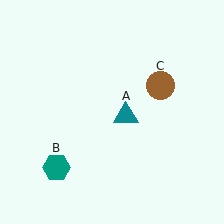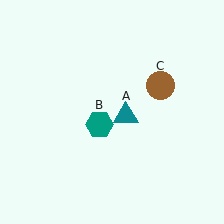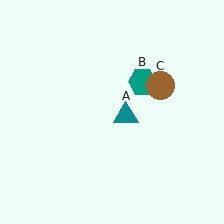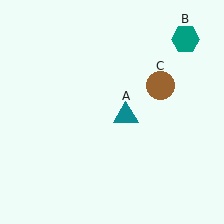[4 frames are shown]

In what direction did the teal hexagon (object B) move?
The teal hexagon (object B) moved up and to the right.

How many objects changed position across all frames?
1 object changed position: teal hexagon (object B).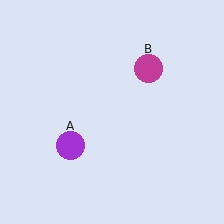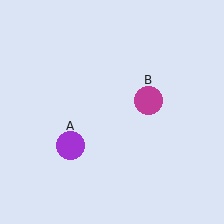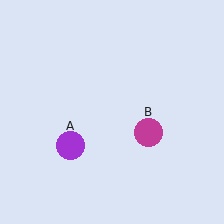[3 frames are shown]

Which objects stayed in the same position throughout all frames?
Purple circle (object A) remained stationary.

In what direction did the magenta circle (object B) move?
The magenta circle (object B) moved down.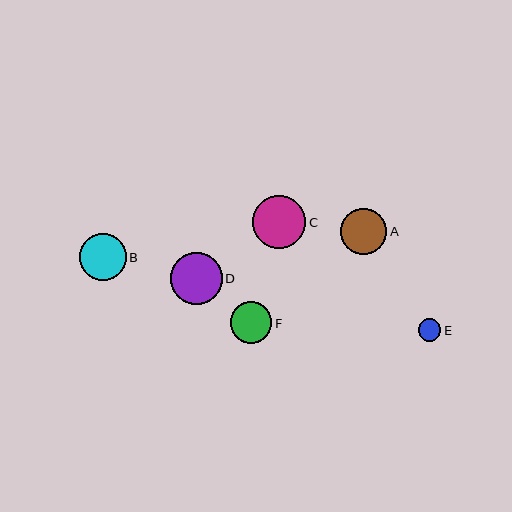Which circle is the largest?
Circle C is the largest with a size of approximately 53 pixels.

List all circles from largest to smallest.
From largest to smallest: C, D, B, A, F, E.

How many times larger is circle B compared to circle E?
Circle B is approximately 2.1 times the size of circle E.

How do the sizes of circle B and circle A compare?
Circle B and circle A are approximately the same size.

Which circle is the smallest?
Circle E is the smallest with a size of approximately 22 pixels.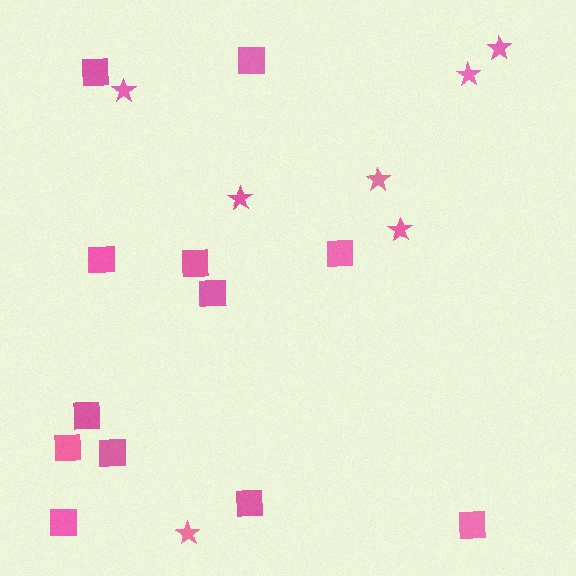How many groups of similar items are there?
There are 2 groups: one group of stars (7) and one group of squares (12).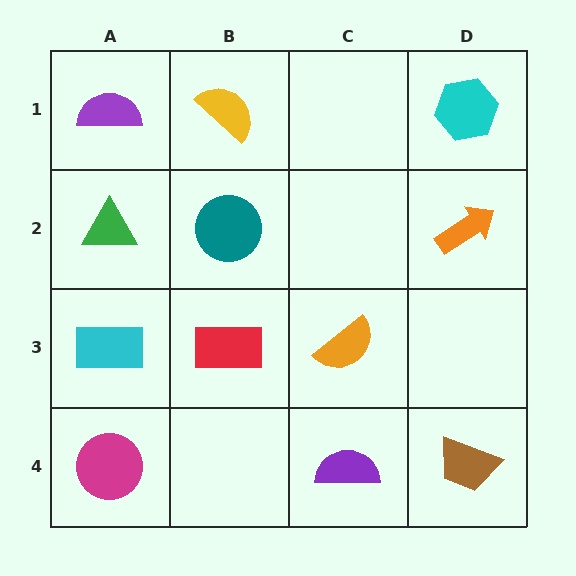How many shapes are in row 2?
3 shapes.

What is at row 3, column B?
A red rectangle.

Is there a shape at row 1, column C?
No, that cell is empty.